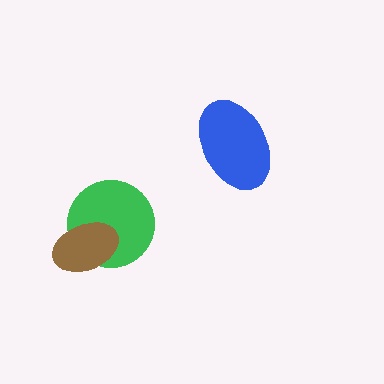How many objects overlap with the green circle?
1 object overlaps with the green circle.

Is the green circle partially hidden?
Yes, it is partially covered by another shape.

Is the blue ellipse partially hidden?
No, no other shape covers it.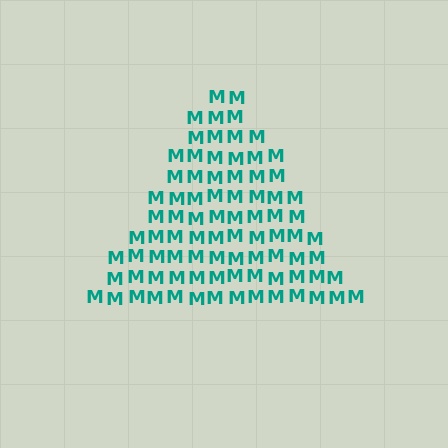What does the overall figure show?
The overall figure shows a triangle.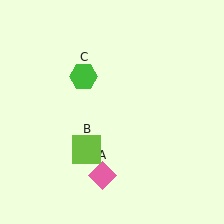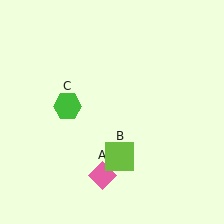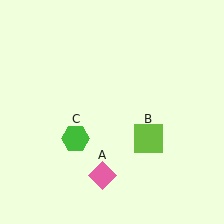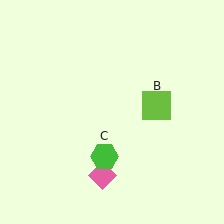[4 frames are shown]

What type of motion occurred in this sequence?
The lime square (object B), green hexagon (object C) rotated counterclockwise around the center of the scene.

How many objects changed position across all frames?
2 objects changed position: lime square (object B), green hexagon (object C).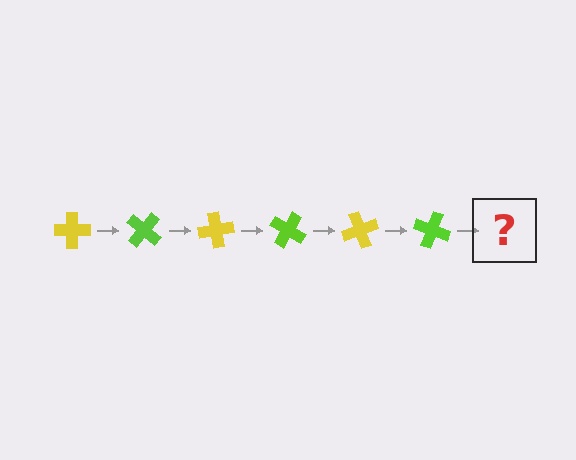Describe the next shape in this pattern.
It should be a yellow cross, rotated 240 degrees from the start.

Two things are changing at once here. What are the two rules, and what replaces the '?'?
The two rules are that it rotates 40 degrees each step and the color cycles through yellow and lime. The '?' should be a yellow cross, rotated 240 degrees from the start.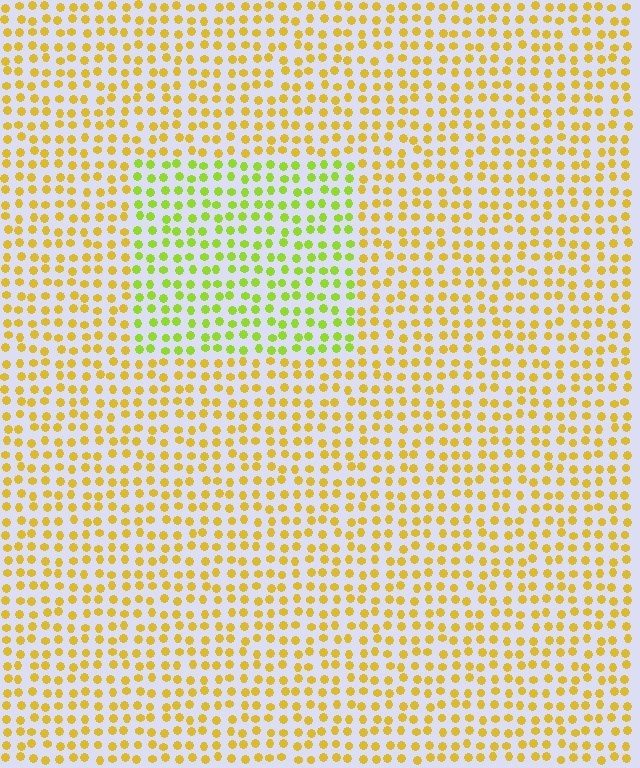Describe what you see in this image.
The image is filled with small yellow elements in a uniform arrangement. A rectangle-shaped region is visible where the elements are tinted to a slightly different hue, forming a subtle color boundary.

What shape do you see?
I see a rectangle.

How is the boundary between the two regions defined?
The boundary is defined purely by a slight shift in hue (about 37 degrees). Spacing, size, and orientation are identical on both sides.